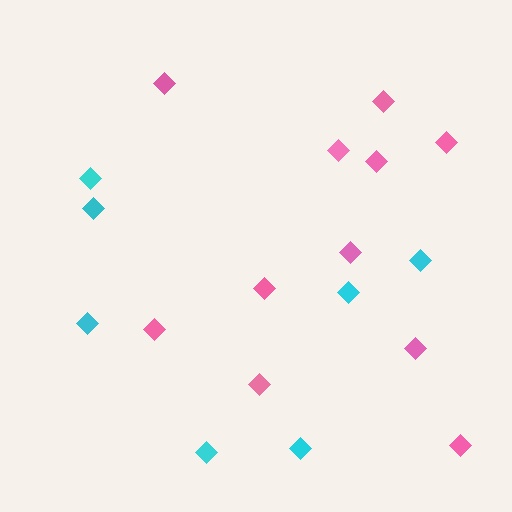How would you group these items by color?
There are 2 groups: one group of cyan diamonds (7) and one group of pink diamonds (11).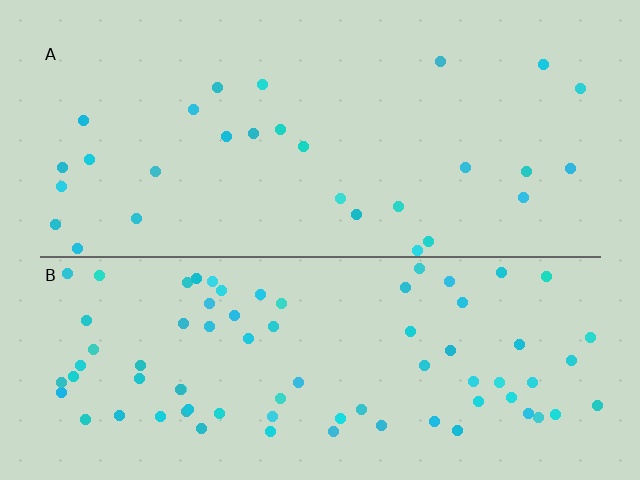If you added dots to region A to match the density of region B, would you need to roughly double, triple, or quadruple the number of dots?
Approximately triple.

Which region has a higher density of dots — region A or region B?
B (the bottom).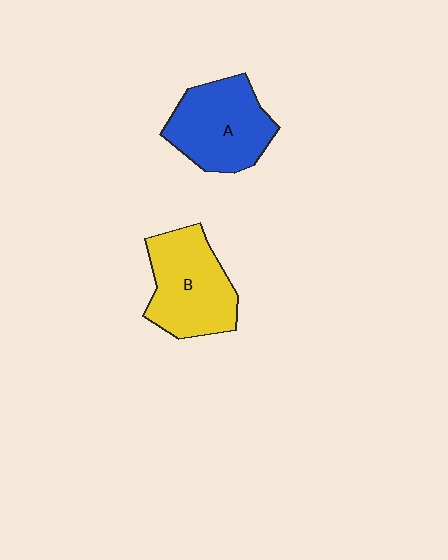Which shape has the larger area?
Shape B (yellow).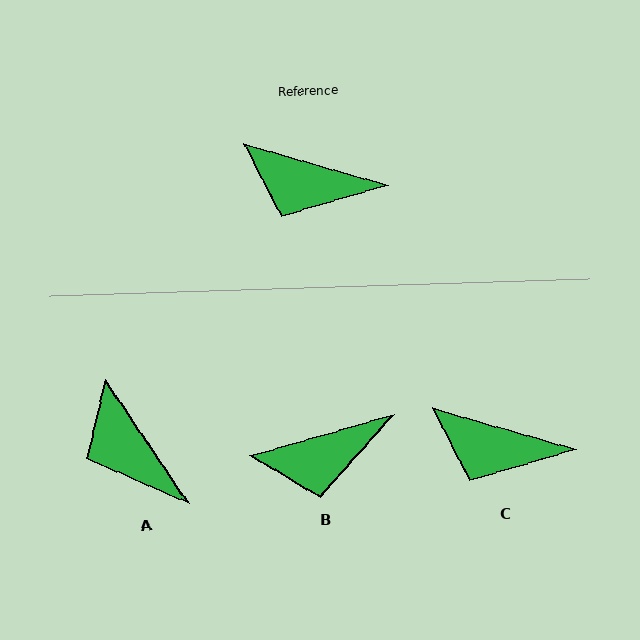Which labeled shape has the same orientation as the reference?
C.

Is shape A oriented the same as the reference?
No, it is off by about 40 degrees.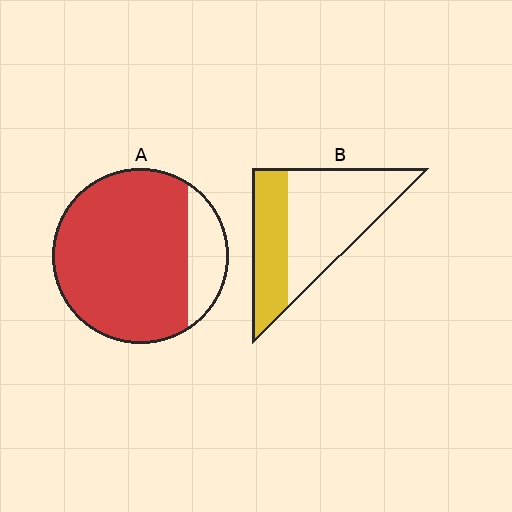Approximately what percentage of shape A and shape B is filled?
A is approximately 80% and B is approximately 35%.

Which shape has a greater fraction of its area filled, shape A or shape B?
Shape A.